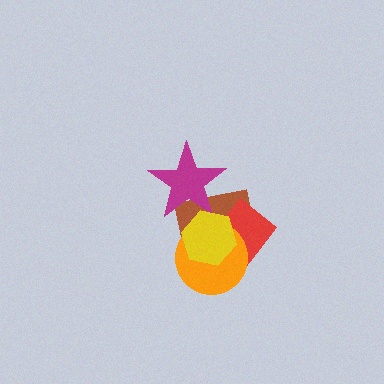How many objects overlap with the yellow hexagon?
4 objects overlap with the yellow hexagon.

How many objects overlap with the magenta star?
2 objects overlap with the magenta star.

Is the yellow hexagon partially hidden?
No, no other shape covers it.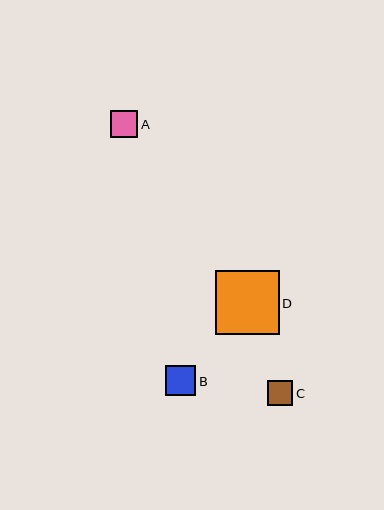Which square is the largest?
Square D is the largest with a size of approximately 64 pixels.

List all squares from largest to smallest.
From largest to smallest: D, B, A, C.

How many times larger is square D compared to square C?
Square D is approximately 2.5 times the size of square C.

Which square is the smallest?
Square C is the smallest with a size of approximately 25 pixels.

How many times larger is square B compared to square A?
Square B is approximately 1.2 times the size of square A.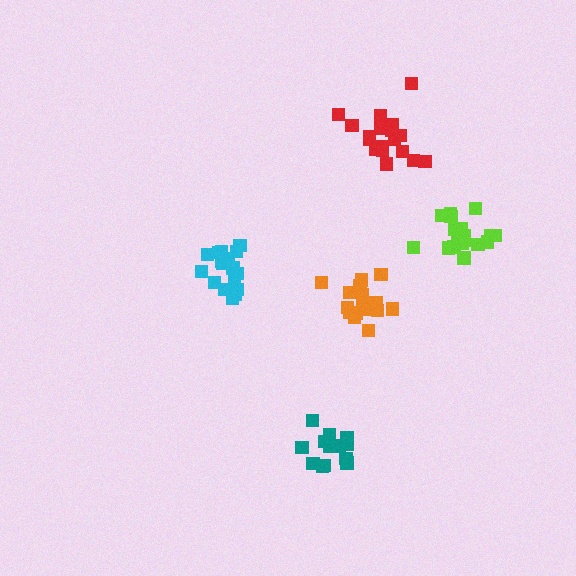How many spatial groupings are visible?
There are 5 spatial groupings.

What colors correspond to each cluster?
The clusters are colored: cyan, lime, orange, red, teal.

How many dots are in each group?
Group 1: 17 dots, Group 2: 19 dots, Group 3: 18 dots, Group 4: 20 dots, Group 5: 15 dots (89 total).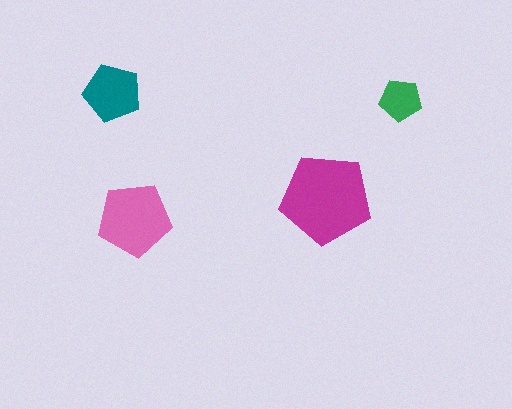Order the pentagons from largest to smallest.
the magenta one, the pink one, the teal one, the green one.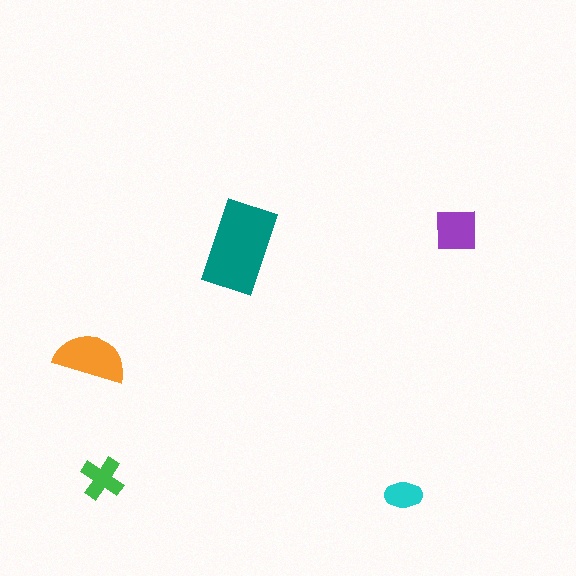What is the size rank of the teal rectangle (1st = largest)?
1st.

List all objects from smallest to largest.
The cyan ellipse, the green cross, the purple square, the orange semicircle, the teal rectangle.